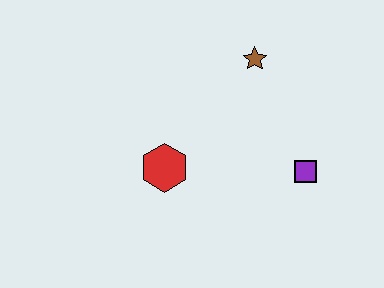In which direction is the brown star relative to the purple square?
The brown star is above the purple square.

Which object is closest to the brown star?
The purple square is closest to the brown star.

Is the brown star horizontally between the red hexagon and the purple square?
Yes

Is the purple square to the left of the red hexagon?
No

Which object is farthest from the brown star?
The red hexagon is farthest from the brown star.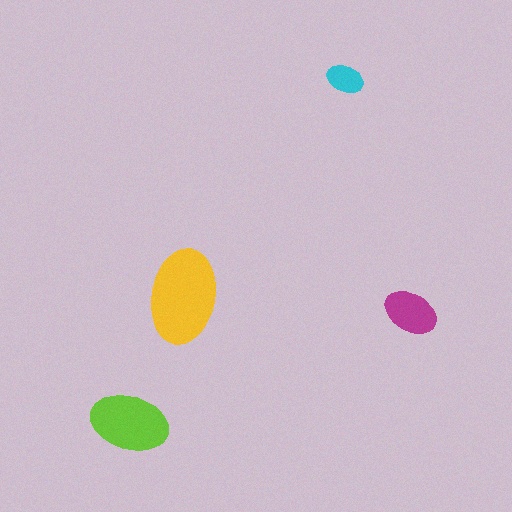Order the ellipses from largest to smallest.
the yellow one, the lime one, the magenta one, the cyan one.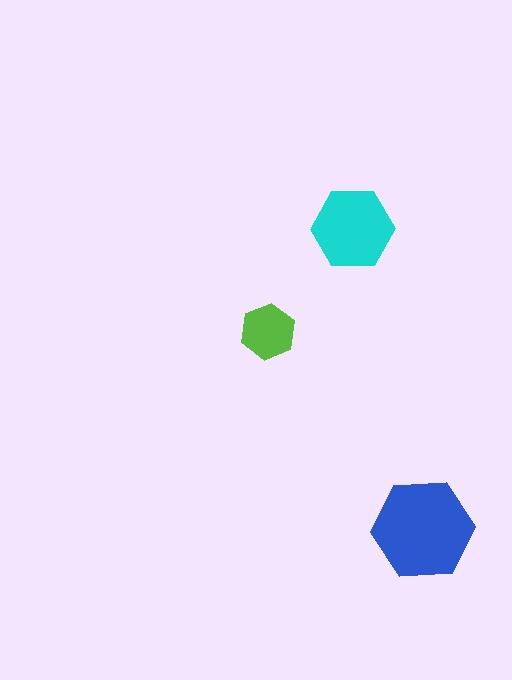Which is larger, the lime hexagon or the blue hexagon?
The blue one.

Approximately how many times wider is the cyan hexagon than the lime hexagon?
About 1.5 times wider.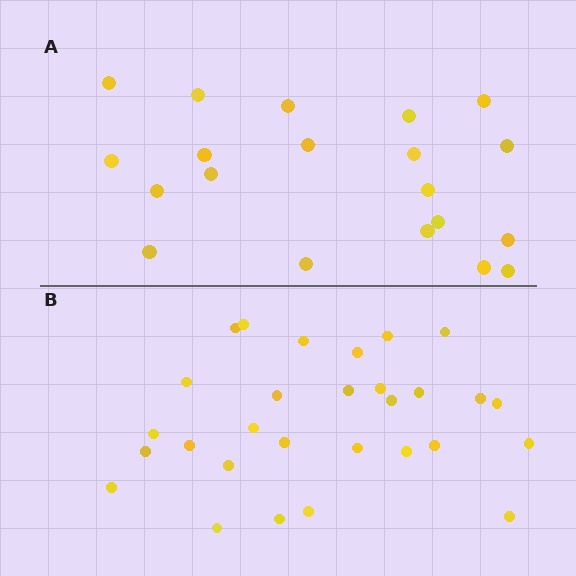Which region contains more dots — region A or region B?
Region B (the bottom region) has more dots.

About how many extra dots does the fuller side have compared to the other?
Region B has roughly 8 or so more dots than region A.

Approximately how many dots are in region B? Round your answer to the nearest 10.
About 30 dots. (The exact count is 29, which rounds to 30.)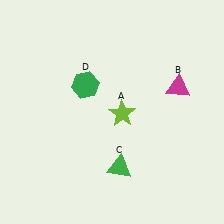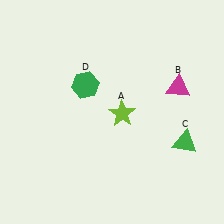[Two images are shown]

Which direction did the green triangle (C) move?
The green triangle (C) moved right.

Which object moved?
The green triangle (C) moved right.